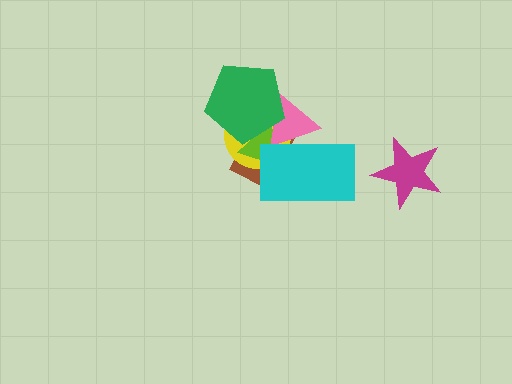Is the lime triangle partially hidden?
Yes, it is partially covered by another shape.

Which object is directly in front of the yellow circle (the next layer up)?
The lime triangle is directly in front of the yellow circle.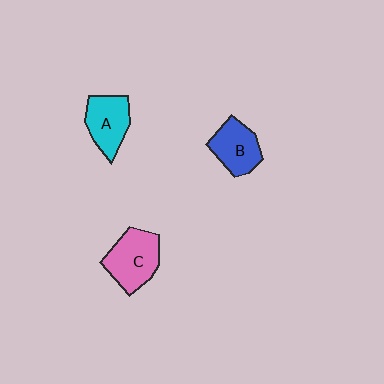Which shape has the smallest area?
Shape B (blue).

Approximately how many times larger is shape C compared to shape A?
Approximately 1.2 times.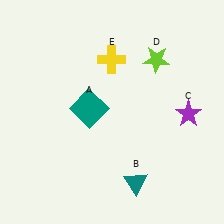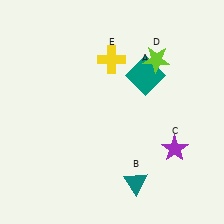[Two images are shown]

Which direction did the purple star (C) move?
The purple star (C) moved down.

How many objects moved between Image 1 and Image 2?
2 objects moved between the two images.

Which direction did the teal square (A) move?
The teal square (A) moved right.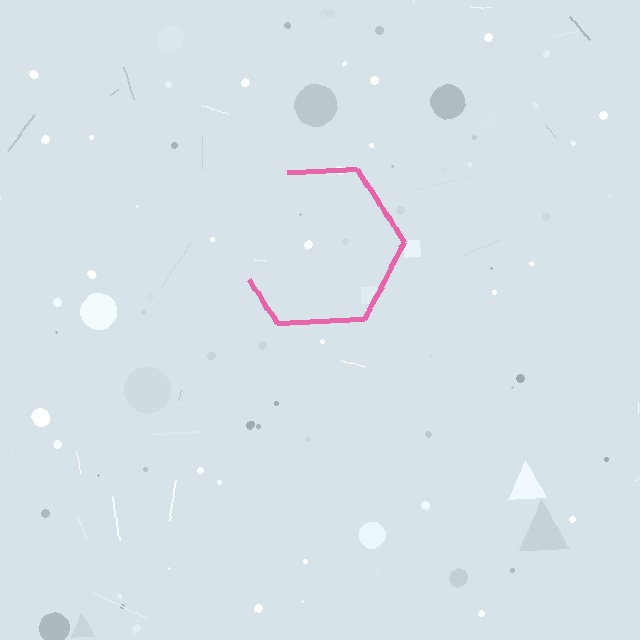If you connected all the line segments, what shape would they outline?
They would outline a hexagon.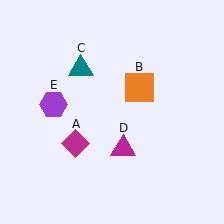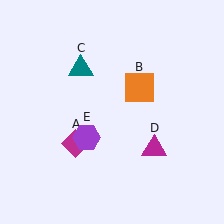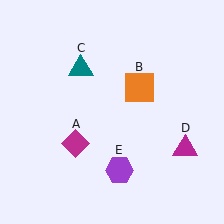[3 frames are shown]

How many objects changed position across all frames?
2 objects changed position: magenta triangle (object D), purple hexagon (object E).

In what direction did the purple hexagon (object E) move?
The purple hexagon (object E) moved down and to the right.